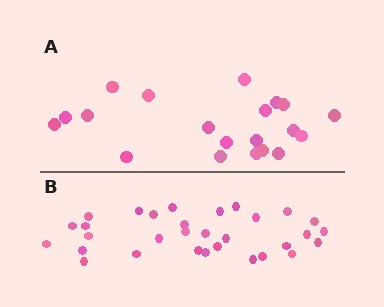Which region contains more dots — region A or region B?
Region B (the bottom region) has more dots.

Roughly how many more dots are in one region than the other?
Region B has roughly 12 or so more dots than region A.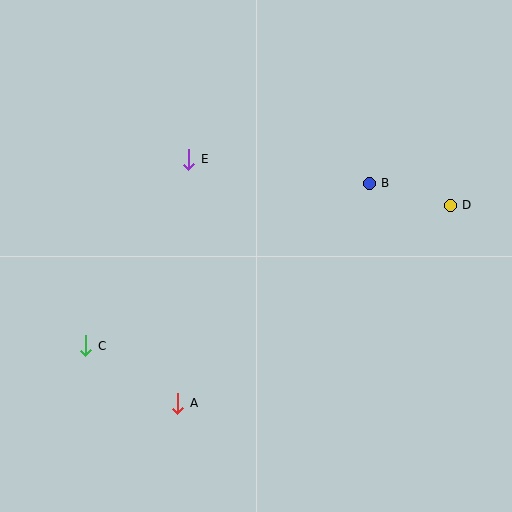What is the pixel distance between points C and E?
The distance between C and E is 213 pixels.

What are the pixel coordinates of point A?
Point A is at (178, 404).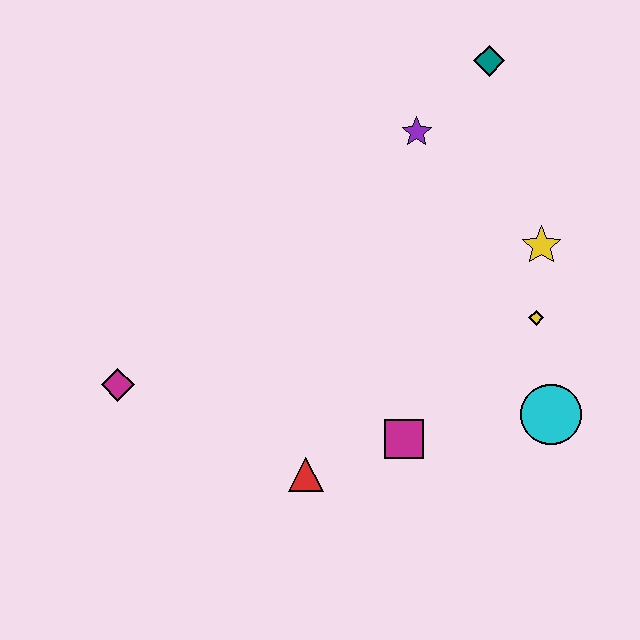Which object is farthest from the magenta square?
The teal diamond is farthest from the magenta square.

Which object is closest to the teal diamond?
The purple star is closest to the teal diamond.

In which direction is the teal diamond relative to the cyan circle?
The teal diamond is above the cyan circle.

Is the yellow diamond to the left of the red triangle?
No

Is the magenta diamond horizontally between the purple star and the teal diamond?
No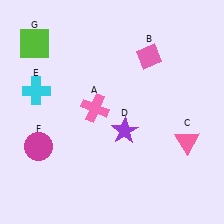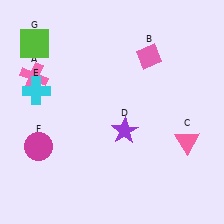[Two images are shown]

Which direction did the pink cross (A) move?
The pink cross (A) moved left.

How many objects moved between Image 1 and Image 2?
1 object moved between the two images.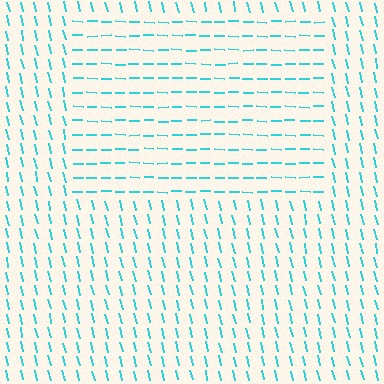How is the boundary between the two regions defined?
The boundary is defined purely by a change in line orientation (approximately 76 degrees difference). All lines are the same color and thickness.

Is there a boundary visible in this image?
Yes, there is a texture boundary formed by a change in line orientation.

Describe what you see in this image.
The image is filled with small cyan line segments. A rectangle region in the image has lines oriented differently from the surrounding lines, creating a visible texture boundary.